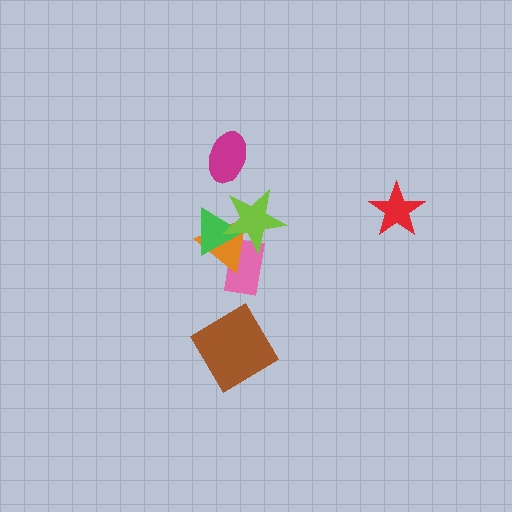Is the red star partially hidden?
No, no other shape covers it.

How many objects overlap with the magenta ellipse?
0 objects overlap with the magenta ellipse.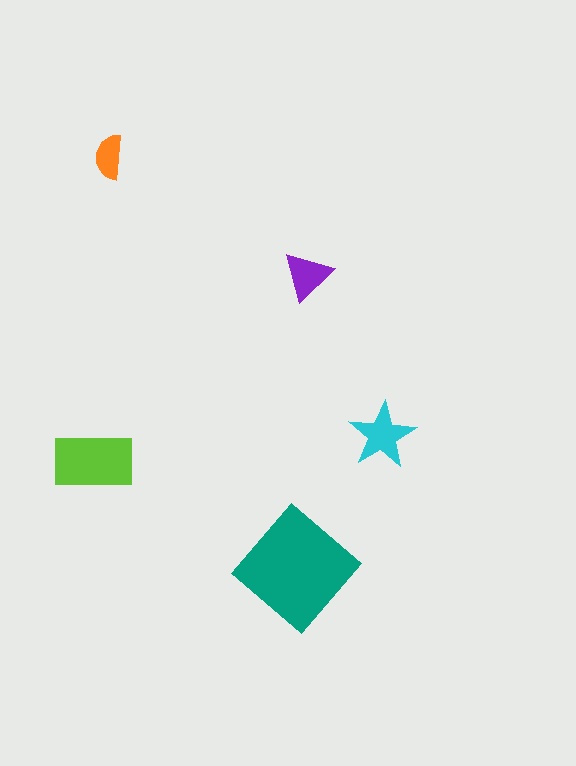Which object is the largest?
The teal diamond.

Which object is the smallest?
The orange semicircle.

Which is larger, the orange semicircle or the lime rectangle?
The lime rectangle.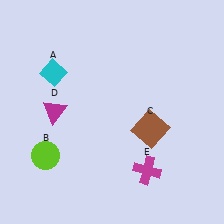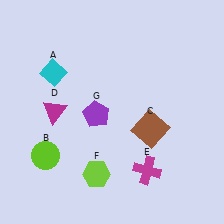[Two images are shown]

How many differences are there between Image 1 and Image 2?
There are 2 differences between the two images.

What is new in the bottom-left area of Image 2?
A lime hexagon (F) was added in the bottom-left area of Image 2.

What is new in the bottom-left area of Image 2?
A purple pentagon (G) was added in the bottom-left area of Image 2.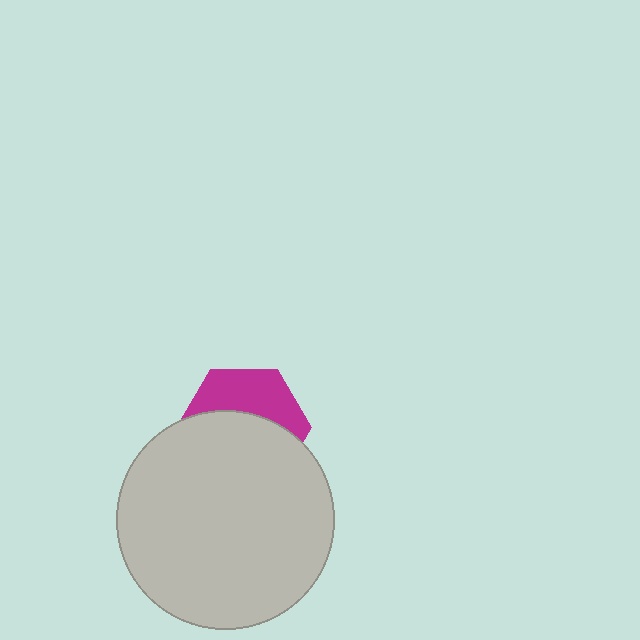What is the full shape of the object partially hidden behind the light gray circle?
The partially hidden object is a magenta hexagon.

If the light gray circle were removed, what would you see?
You would see the complete magenta hexagon.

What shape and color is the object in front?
The object in front is a light gray circle.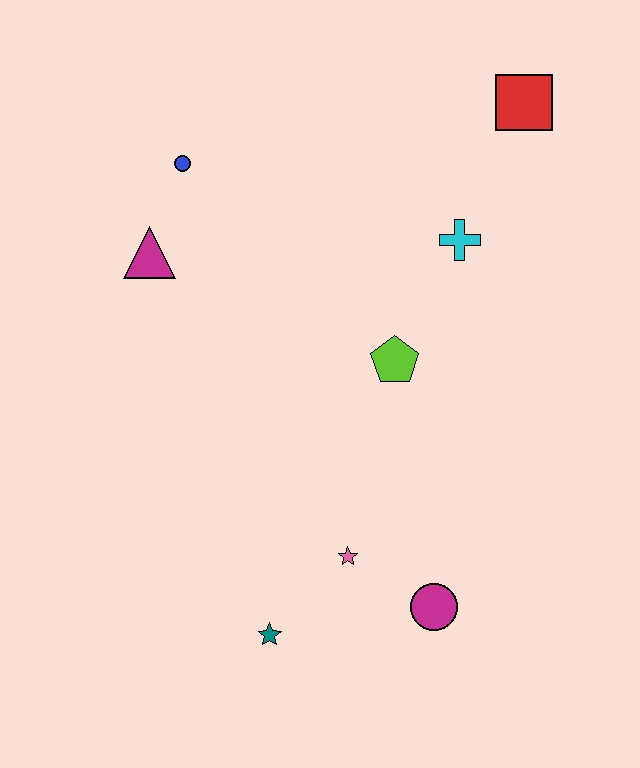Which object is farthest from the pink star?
The red square is farthest from the pink star.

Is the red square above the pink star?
Yes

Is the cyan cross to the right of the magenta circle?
Yes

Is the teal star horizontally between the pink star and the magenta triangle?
Yes